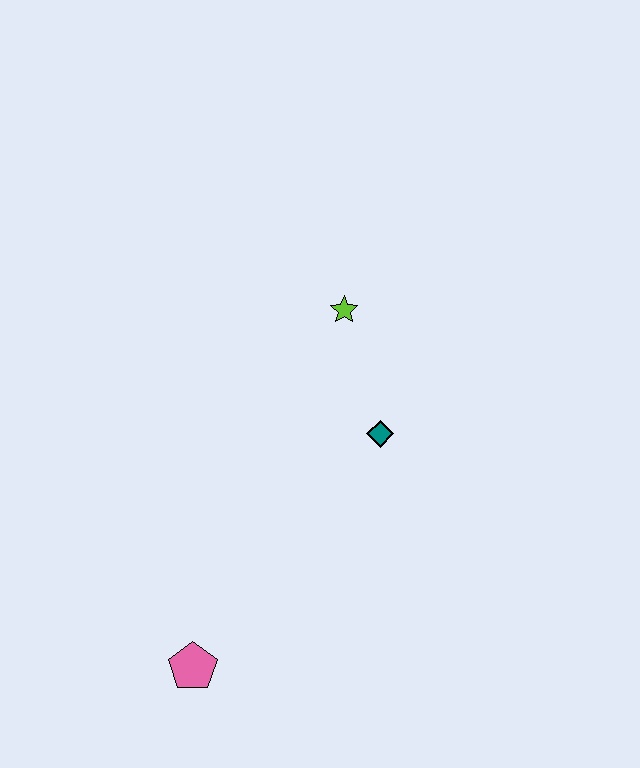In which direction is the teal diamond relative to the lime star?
The teal diamond is below the lime star.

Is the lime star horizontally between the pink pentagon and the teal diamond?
Yes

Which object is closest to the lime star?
The teal diamond is closest to the lime star.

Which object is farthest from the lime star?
The pink pentagon is farthest from the lime star.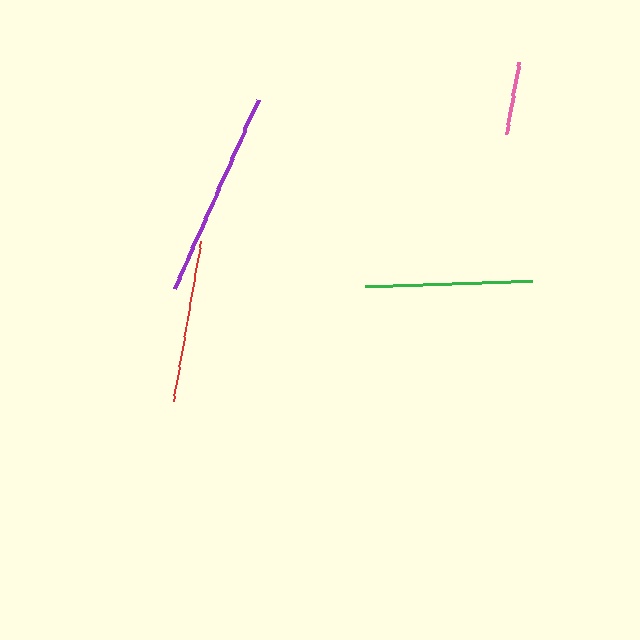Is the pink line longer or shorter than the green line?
The green line is longer than the pink line.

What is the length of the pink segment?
The pink segment is approximately 72 pixels long.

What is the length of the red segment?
The red segment is approximately 163 pixels long.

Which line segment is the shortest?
The pink line is the shortest at approximately 72 pixels.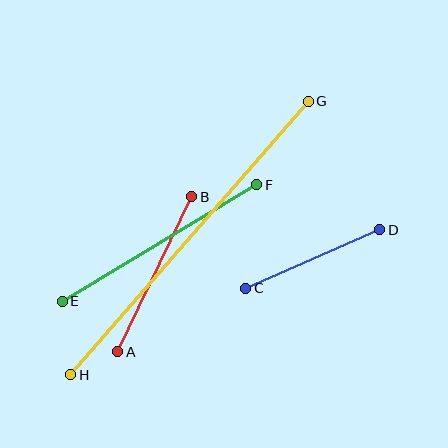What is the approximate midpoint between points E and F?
The midpoint is at approximately (159, 243) pixels.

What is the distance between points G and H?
The distance is approximately 362 pixels.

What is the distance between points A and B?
The distance is approximately 172 pixels.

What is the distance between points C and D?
The distance is approximately 146 pixels.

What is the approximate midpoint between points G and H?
The midpoint is at approximately (189, 238) pixels.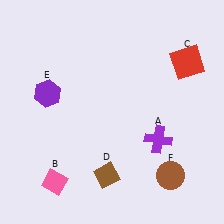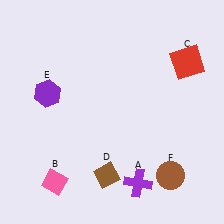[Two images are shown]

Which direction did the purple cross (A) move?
The purple cross (A) moved down.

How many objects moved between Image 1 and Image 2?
1 object moved between the two images.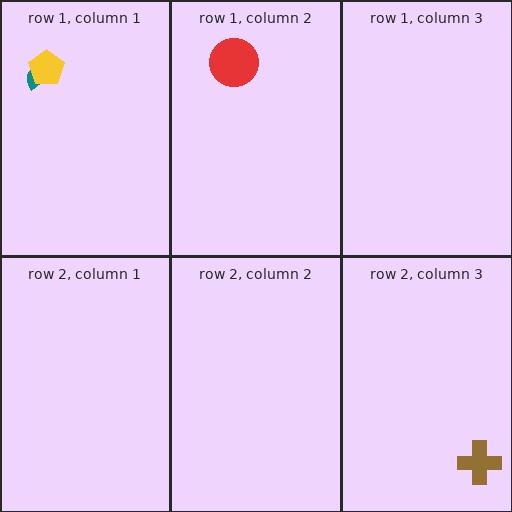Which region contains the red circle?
The row 1, column 2 region.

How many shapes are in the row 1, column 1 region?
2.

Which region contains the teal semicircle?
The row 1, column 1 region.